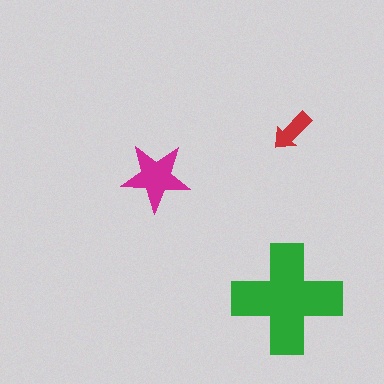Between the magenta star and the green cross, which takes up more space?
The green cross.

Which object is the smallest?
The red arrow.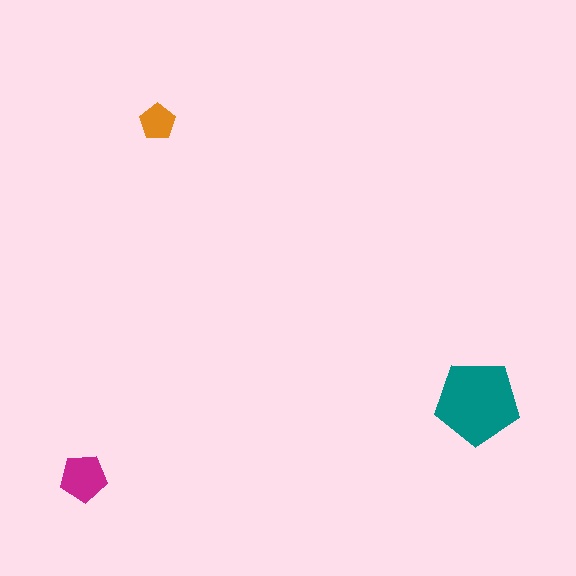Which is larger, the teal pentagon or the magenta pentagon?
The teal one.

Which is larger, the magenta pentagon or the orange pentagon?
The magenta one.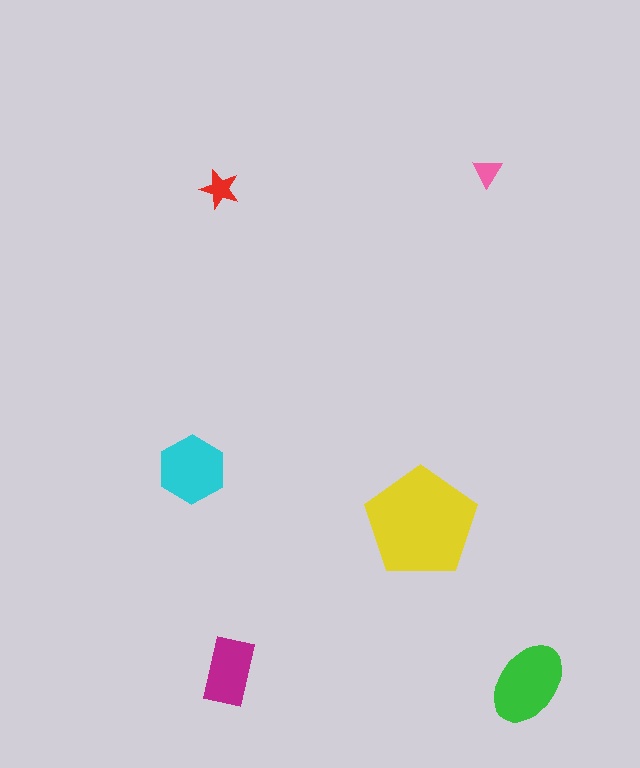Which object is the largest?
The yellow pentagon.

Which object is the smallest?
The pink triangle.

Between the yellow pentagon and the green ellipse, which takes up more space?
The yellow pentagon.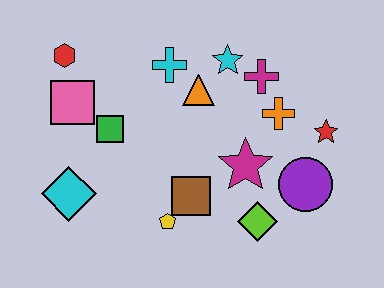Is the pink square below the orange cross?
No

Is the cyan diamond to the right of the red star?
No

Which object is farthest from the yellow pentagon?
The red hexagon is farthest from the yellow pentagon.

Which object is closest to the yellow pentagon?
The brown square is closest to the yellow pentagon.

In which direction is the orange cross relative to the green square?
The orange cross is to the right of the green square.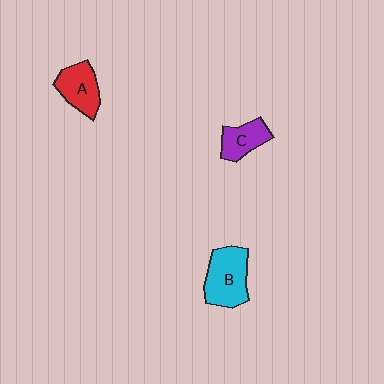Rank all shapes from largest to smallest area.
From largest to smallest: B (cyan), A (red), C (purple).